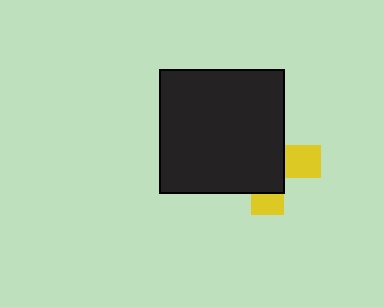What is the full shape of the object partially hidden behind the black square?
The partially hidden object is a yellow cross.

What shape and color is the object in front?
The object in front is a black square.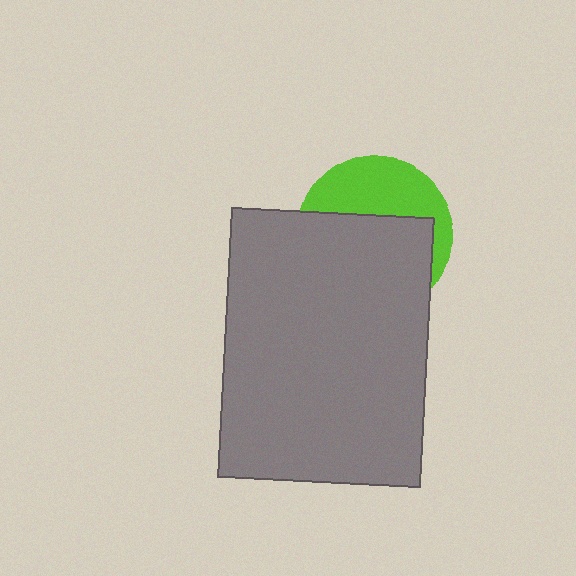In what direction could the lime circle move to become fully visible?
The lime circle could move up. That would shift it out from behind the gray rectangle entirely.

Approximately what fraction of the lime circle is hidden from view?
Roughly 61% of the lime circle is hidden behind the gray rectangle.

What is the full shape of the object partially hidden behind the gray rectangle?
The partially hidden object is a lime circle.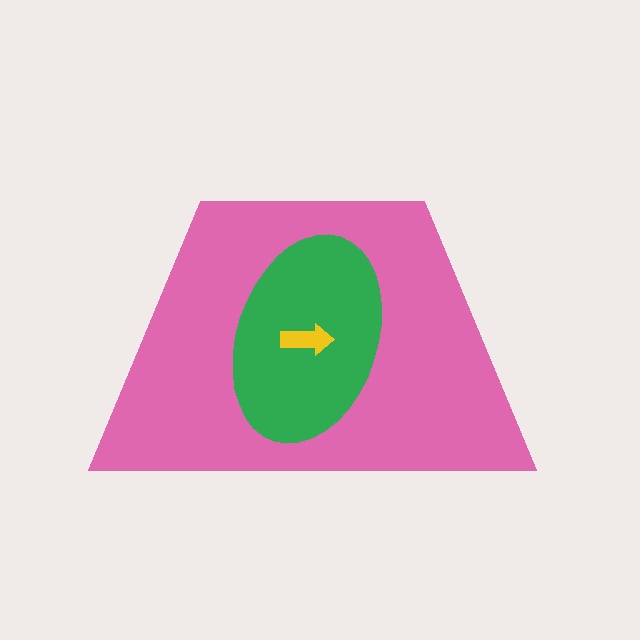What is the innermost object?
The yellow arrow.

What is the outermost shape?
The pink trapezoid.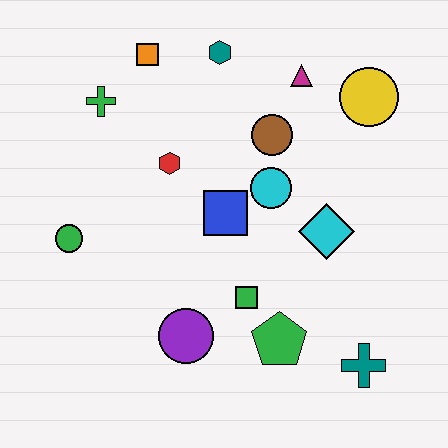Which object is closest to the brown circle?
The cyan circle is closest to the brown circle.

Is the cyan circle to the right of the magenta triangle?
No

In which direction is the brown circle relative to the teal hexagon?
The brown circle is below the teal hexagon.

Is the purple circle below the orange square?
Yes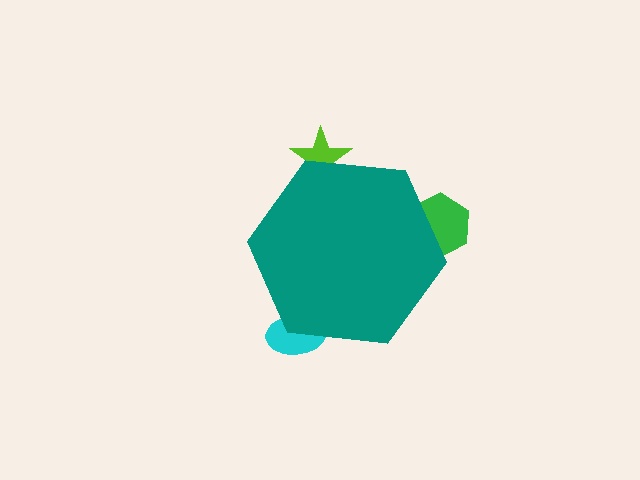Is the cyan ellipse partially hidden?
Yes, the cyan ellipse is partially hidden behind the teal hexagon.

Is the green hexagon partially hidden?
Yes, the green hexagon is partially hidden behind the teal hexagon.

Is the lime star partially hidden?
Yes, the lime star is partially hidden behind the teal hexagon.